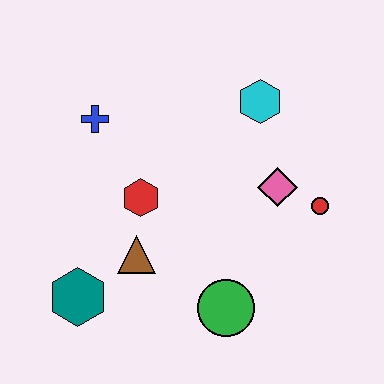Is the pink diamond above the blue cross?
No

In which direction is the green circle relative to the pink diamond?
The green circle is below the pink diamond.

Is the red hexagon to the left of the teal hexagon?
No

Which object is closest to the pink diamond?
The red circle is closest to the pink diamond.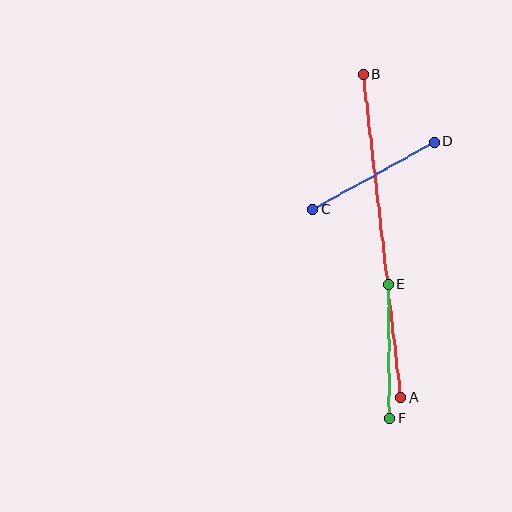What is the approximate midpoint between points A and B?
The midpoint is at approximately (382, 236) pixels.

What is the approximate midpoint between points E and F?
The midpoint is at approximately (389, 351) pixels.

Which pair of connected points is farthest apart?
Points A and B are farthest apart.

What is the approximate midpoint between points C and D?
The midpoint is at approximately (373, 176) pixels.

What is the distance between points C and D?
The distance is approximately 139 pixels.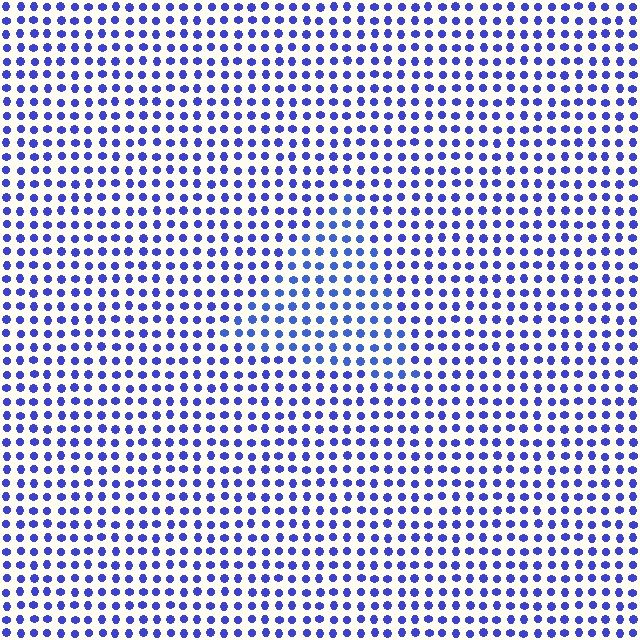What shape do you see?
I see a triangle.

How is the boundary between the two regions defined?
The boundary is defined purely by a slight shift in hue (about 14 degrees). Spacing, size, and orientation are identical on both sides.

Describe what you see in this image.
The image is filled with small blue elements in a uniform arrangement. A triangle-shaped region is visible where the elements are tinted to a slightly different hue, forming a subtle color boundary.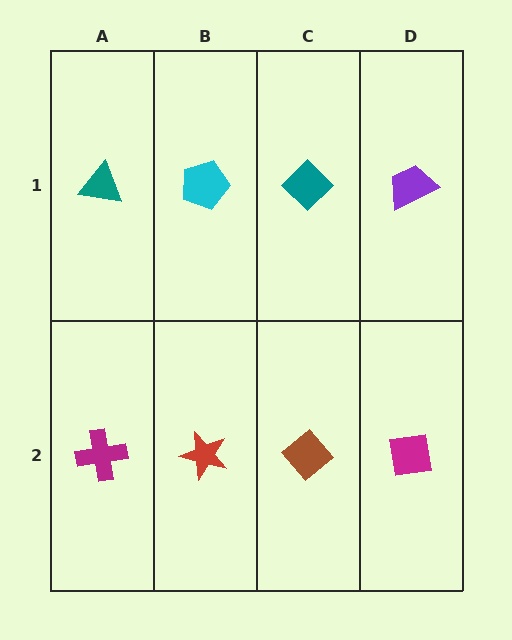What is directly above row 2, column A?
A teal triangle.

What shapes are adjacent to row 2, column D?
A purple trapezoid (row 1, column D), a brown diamond (row 2, column C).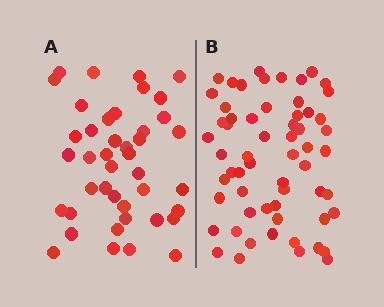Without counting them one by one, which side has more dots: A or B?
Region B (the right region) has more dots.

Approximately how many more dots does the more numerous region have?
Region B has approximately 20 more dots than region A.